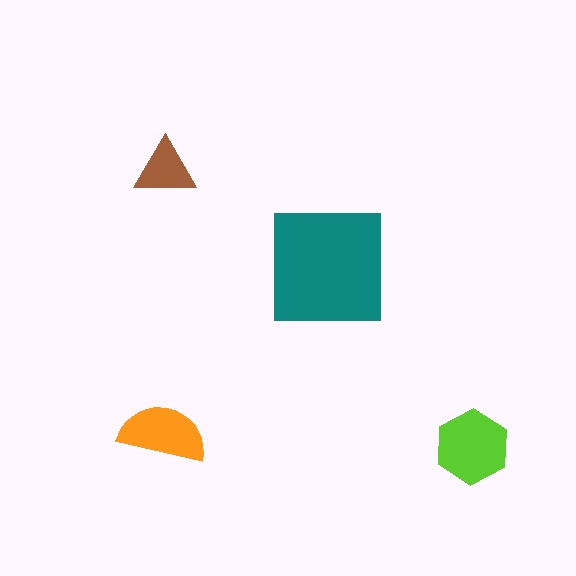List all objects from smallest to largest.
The brown triangle, the orange semicircle, the lime hexagon, the teal square.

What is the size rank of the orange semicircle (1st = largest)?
3rd.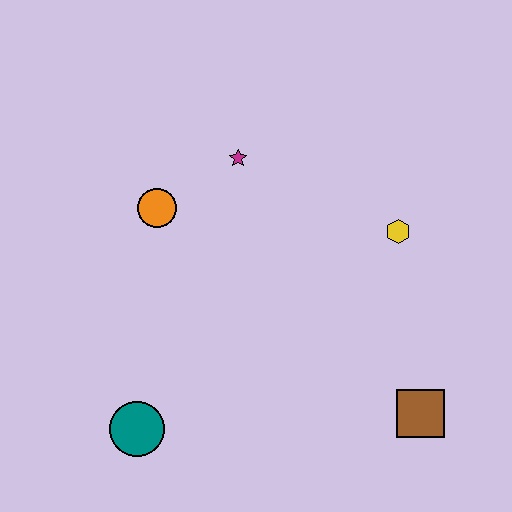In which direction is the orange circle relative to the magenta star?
The orange circle is to the left of the magenta star.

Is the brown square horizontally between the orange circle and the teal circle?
No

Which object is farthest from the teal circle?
The yellow hexagon is farthest from the teal circle.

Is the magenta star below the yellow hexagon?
No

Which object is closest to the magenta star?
The orange circle is closest to the magenta star.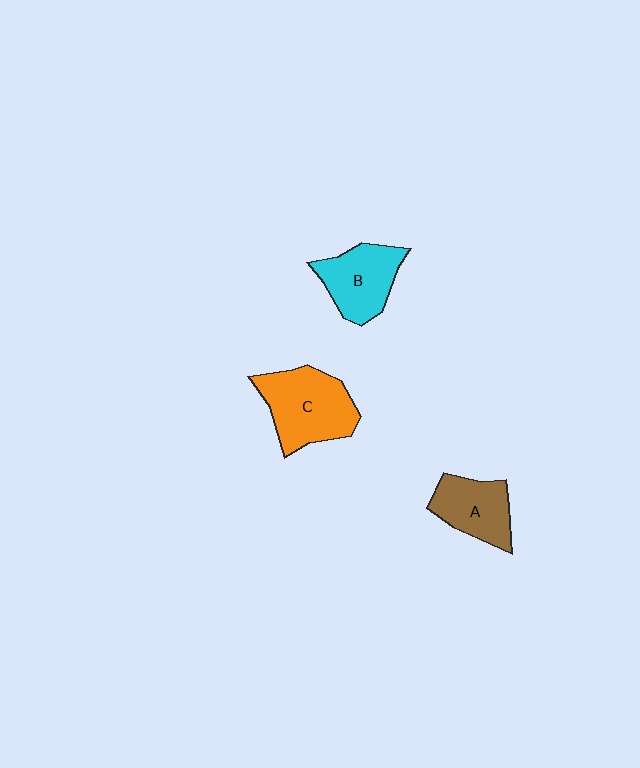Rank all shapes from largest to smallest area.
From largest to smallest: C (orange), B (cyan), A (brown).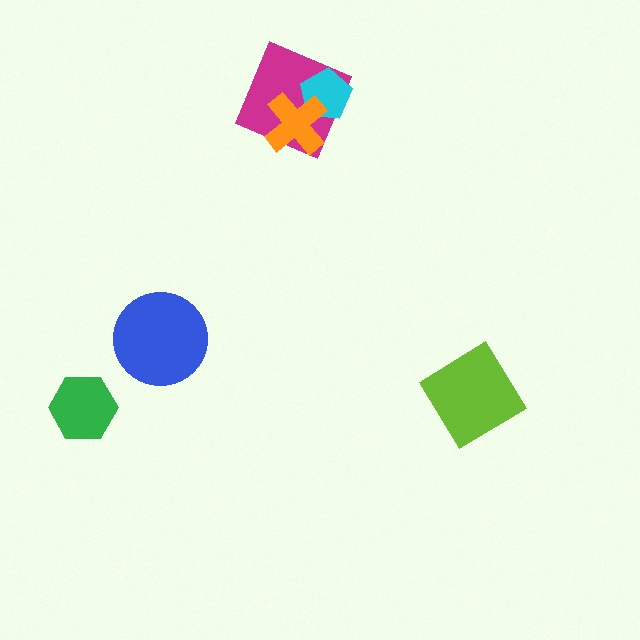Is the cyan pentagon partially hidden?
Yes, it is partially covered by another shape.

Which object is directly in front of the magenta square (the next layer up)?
The cyan pentagon is directly in front of the magenta square.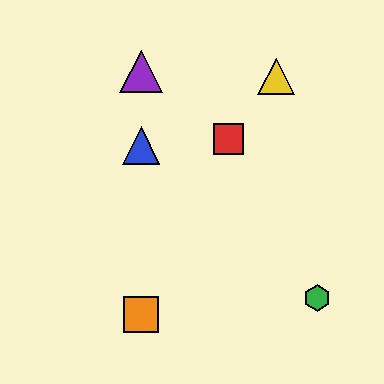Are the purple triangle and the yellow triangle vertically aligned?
No, the purple triangle is at x≈141 and the yellow triangle is at x≈276.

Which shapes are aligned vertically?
The blue triangle, the purple triangle, the orange square are aligned vertically.